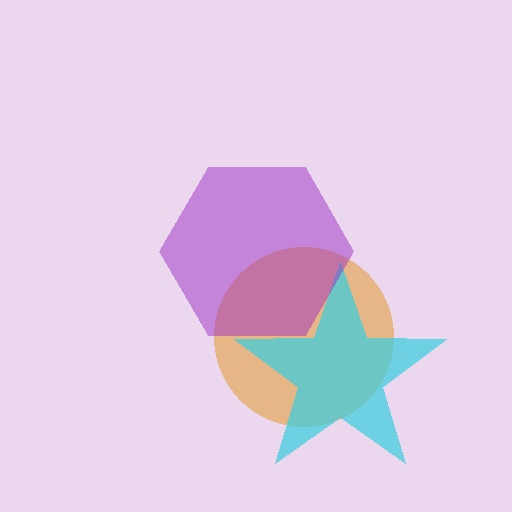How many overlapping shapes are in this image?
There are 3 overlapping shapes in the image.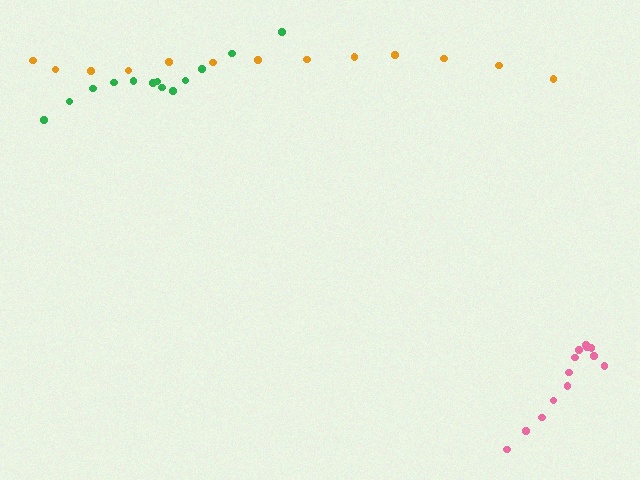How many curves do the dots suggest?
There are 3 distinct paths.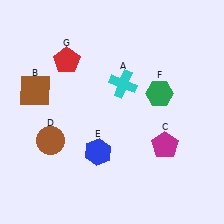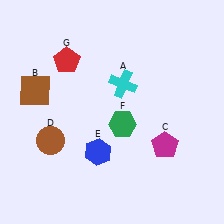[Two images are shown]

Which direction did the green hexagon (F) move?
The green hexagon (F) moved left.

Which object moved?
The green hexagon (F) moved left.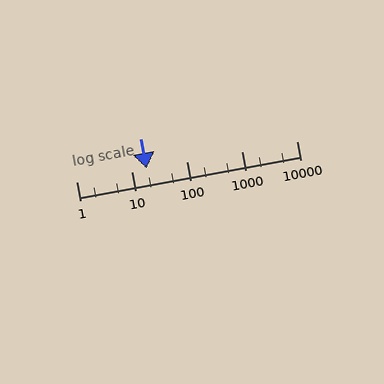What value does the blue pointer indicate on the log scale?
The pointer indicates approximately 19.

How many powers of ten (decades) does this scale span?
The scale spans 4 decades, from 1 to 10000.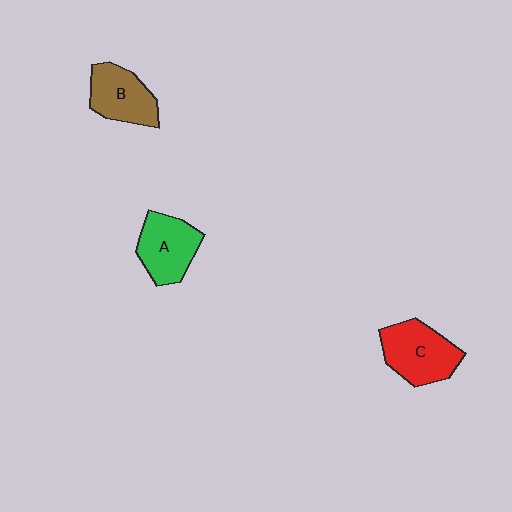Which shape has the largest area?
Shape C (red).